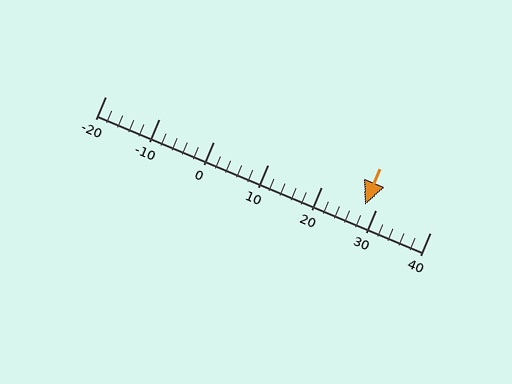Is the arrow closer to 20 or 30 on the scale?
The arrow is closer to 30.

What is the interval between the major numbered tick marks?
The major tick marks are spaced 10 units apart.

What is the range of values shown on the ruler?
The ruler shows values from -20 to 40.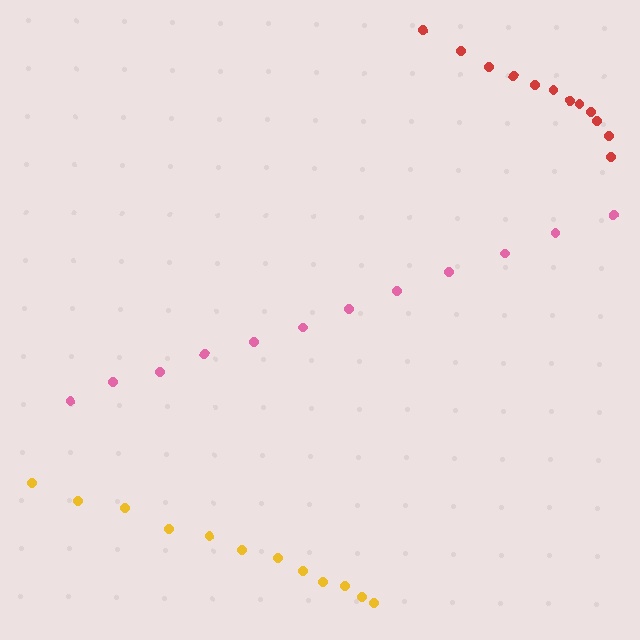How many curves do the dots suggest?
There are 3 distinct paths.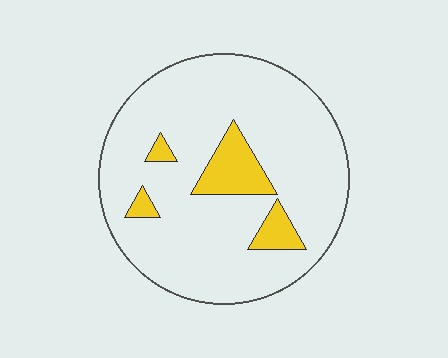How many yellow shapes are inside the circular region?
4.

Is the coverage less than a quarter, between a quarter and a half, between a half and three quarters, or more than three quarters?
Less than a quarter.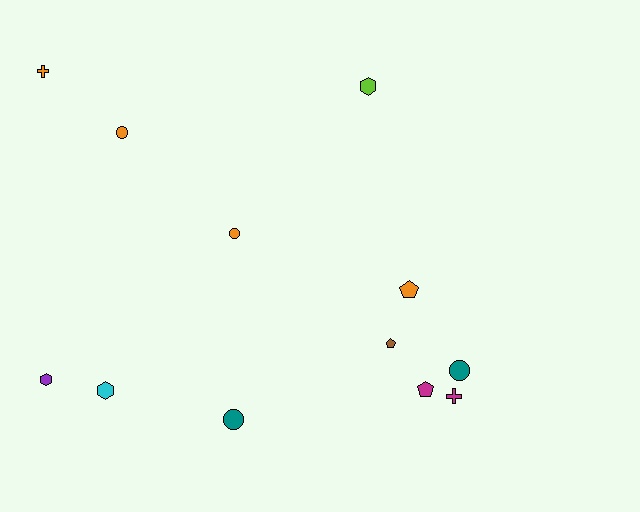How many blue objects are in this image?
There are no blue objects.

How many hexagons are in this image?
There are 3 hexagons.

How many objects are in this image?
There are 12 objects.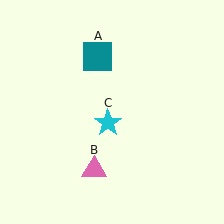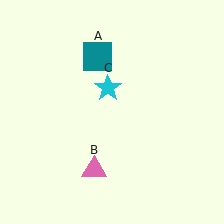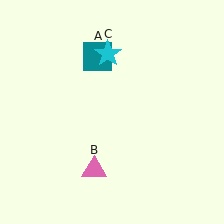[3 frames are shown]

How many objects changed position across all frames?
1 object changed position: cyan star (object C).